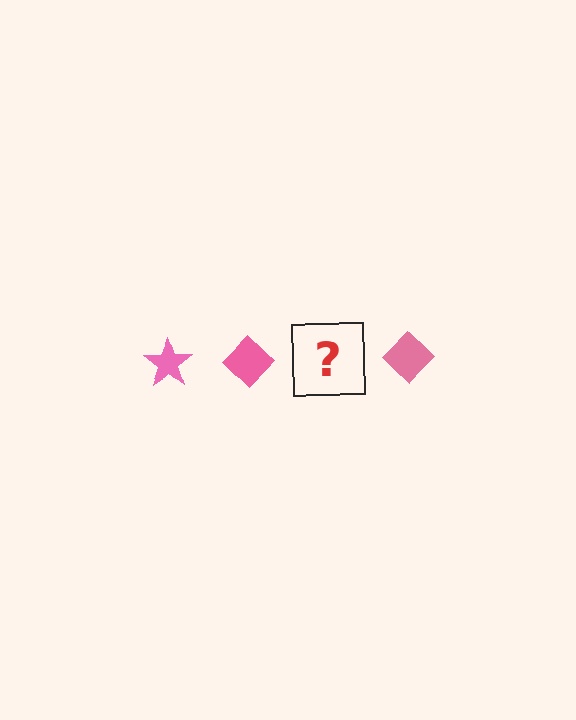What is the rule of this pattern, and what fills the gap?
The rule is that the pattern cycles through star, diamond shapes in pink. The gap should be filled with a pink star.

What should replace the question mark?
The question mark should be replaced with a pink star.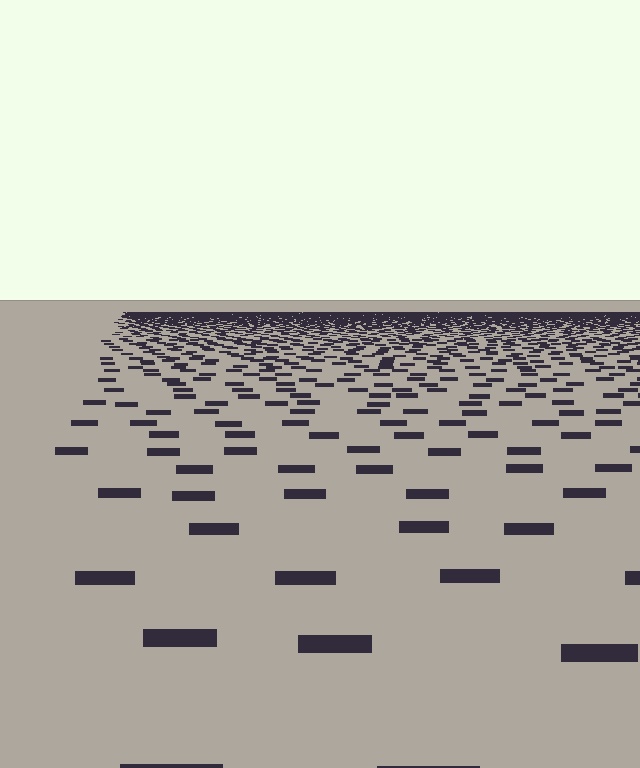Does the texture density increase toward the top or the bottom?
Density increases toward the top.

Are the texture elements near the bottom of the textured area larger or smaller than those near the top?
Larger. Near the bottom, elements are closer to the viewer and appear at a bigger on-screen size.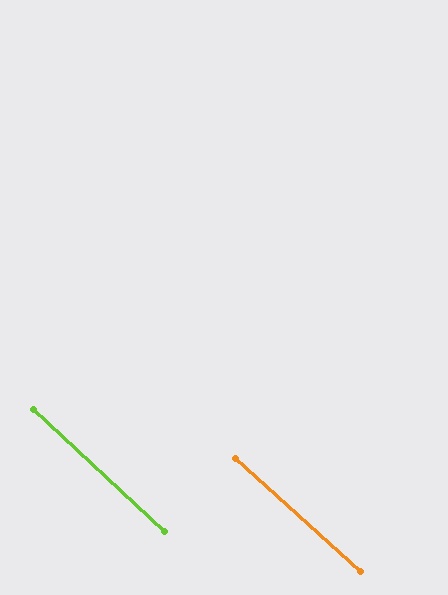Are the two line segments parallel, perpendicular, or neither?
Parallel — their directions differ by only 0.5°.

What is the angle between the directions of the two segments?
Approximately 1 degree.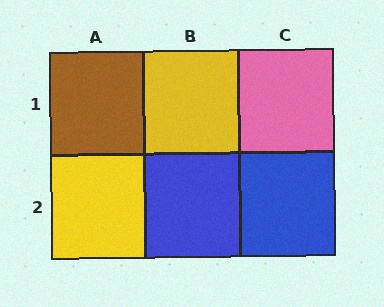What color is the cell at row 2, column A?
Yellow.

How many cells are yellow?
2 cells are yellow.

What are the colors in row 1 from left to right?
Brown, yellow, pink.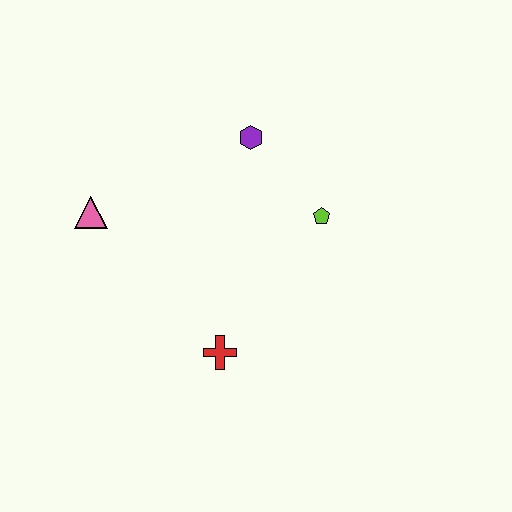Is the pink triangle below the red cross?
No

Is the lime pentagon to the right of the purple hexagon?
Yes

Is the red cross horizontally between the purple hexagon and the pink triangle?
Yes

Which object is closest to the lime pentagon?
The purple hexagon is closest to the lime pentagon.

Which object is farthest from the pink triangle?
The lime pentagon is farthest from the pink triangle.